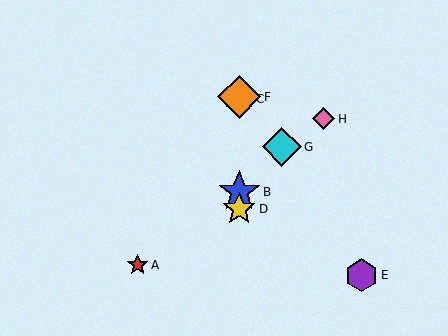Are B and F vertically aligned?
Yes, both are at x≈239.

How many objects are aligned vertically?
4 objects (B, C, D, F) are aligned vertically.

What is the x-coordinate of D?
Object D is at x≈239.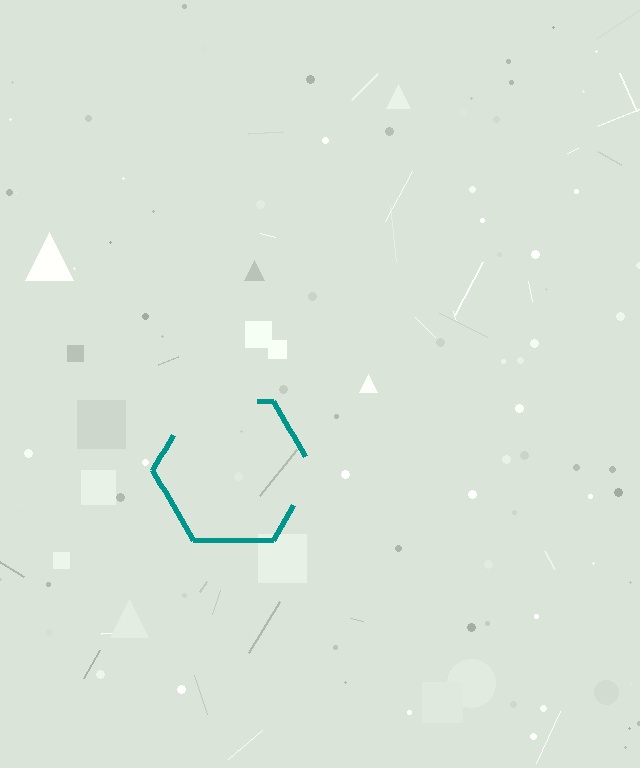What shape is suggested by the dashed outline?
The dashed outline suggests a hexagon.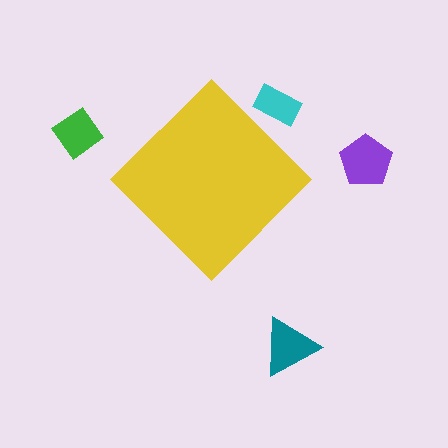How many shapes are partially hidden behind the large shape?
1 shape is partially hidden.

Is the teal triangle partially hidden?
No, the teal triangle is fully visible.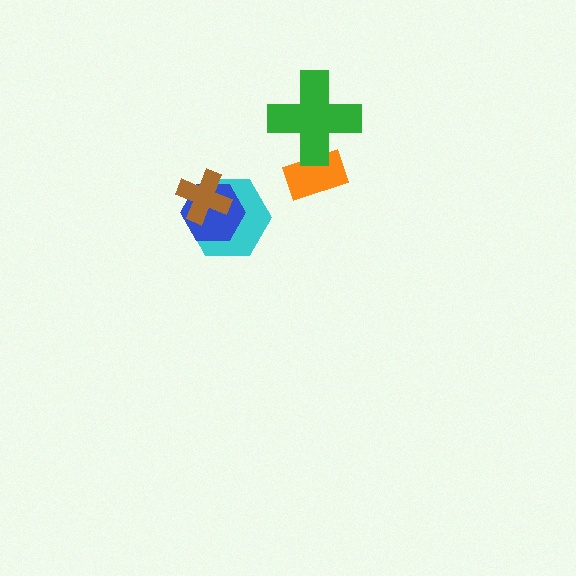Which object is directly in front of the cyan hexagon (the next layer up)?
The blue hexagon is directly in front of the cyan hexagon.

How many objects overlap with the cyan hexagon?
2 objects overlap with the cyan hexagon.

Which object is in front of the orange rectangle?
The green cross is in front of the orange rectangle.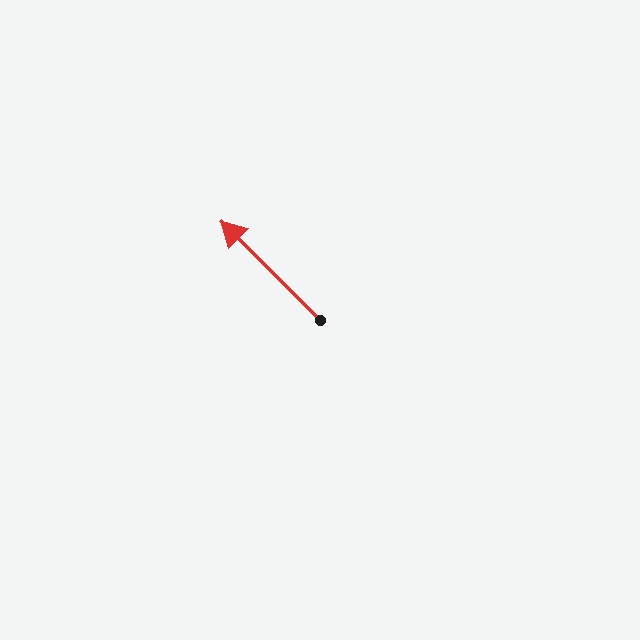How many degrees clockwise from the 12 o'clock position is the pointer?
Approximately 315 degrees.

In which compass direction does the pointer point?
Northwest.